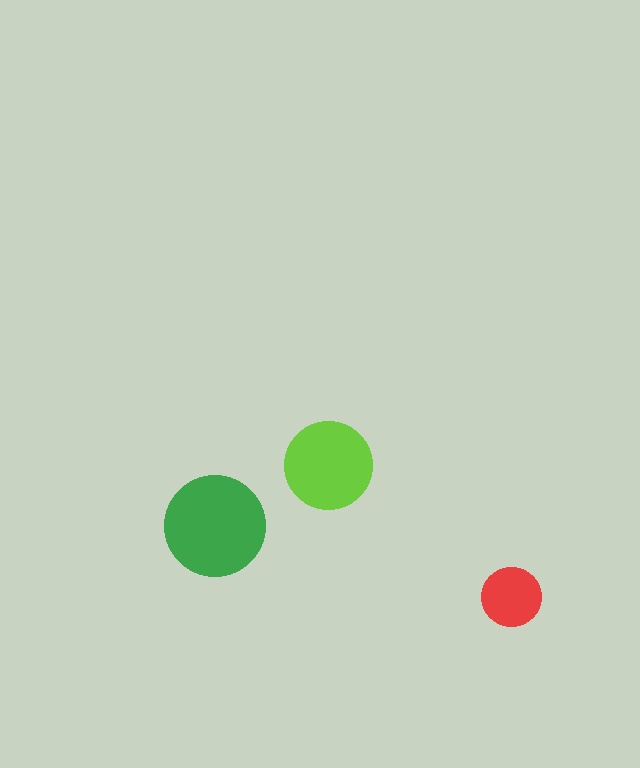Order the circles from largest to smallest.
the green one, the lime one, the red one.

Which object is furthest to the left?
The green circle is leftmost.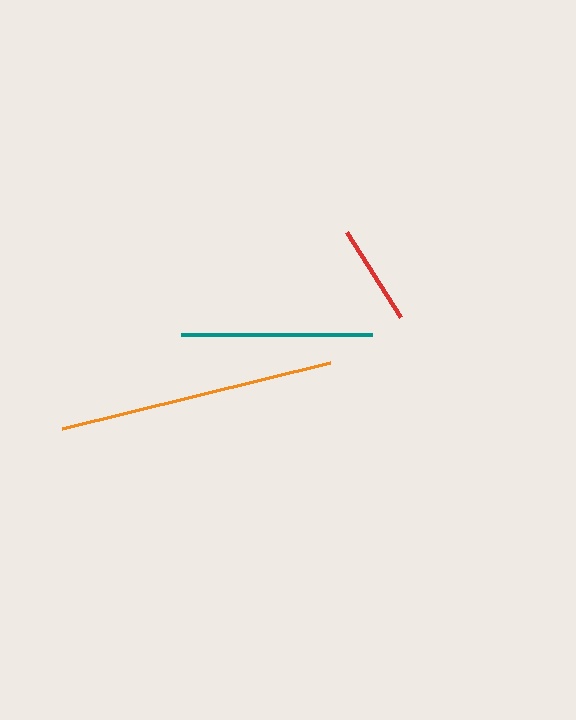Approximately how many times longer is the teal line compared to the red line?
The teal line is approximately 1.9 times the length of the red line.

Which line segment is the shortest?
The red line is the shortest at approximately 101 pixels.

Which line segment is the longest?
The orange line is the longest at approximately 276 pixels.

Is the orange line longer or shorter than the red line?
The orange line is longer than the red line.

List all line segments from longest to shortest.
From longest to shortest: orange, teal, red.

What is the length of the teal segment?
The teal segment is approximately 191 pixels long.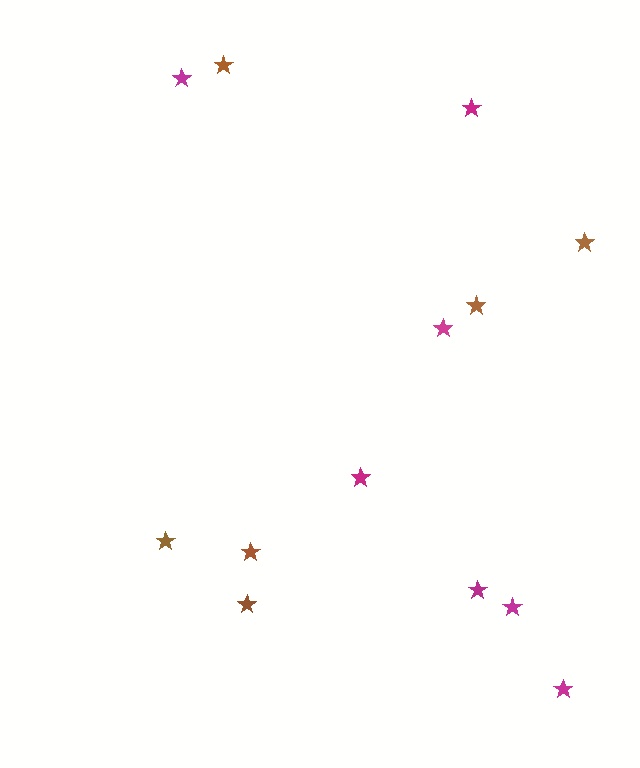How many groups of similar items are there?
There are 2 groups: one group of brown stars (6) and one group of magenta stars (7).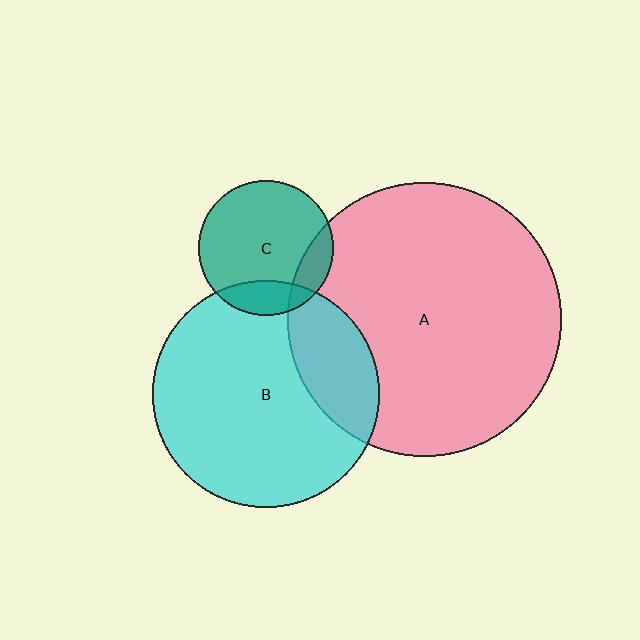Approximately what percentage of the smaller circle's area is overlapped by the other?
Approximately 15%.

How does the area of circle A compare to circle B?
Approximately 1.5 times.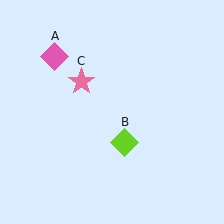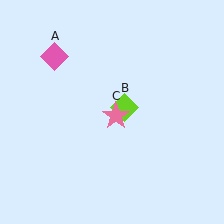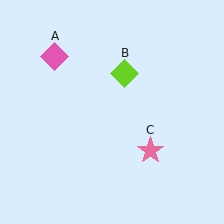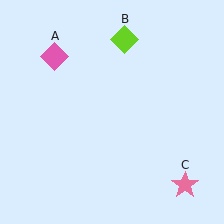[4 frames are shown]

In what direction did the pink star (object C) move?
The pink star (object C) moved down and to the right.